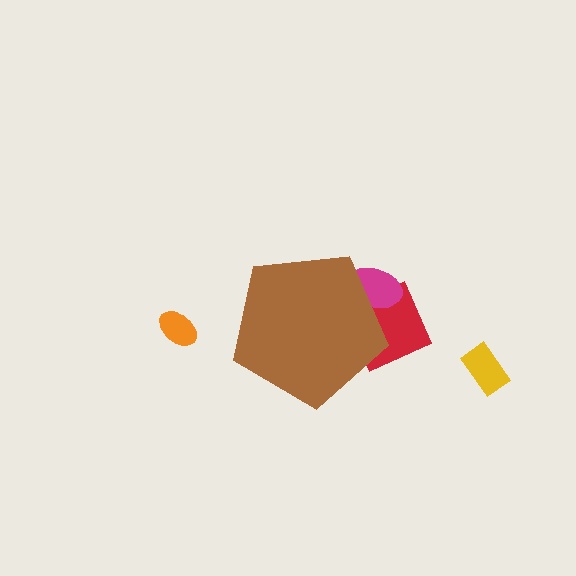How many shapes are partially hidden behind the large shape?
2 shapes are partially hidden.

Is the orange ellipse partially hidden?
No, the orange ellipse is fully visible.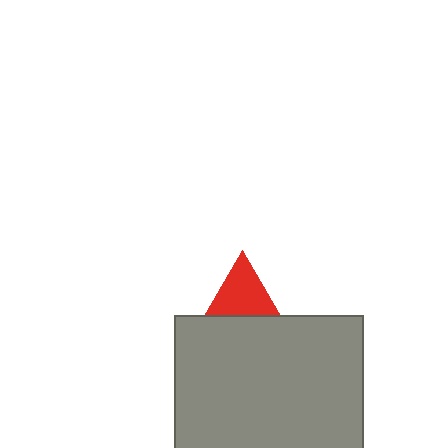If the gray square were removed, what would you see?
You would see the complete red triangle.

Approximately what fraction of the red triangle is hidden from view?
Roughly 57% of the red triangle is hidden behind the gray square.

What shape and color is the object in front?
The object in front is a gray square.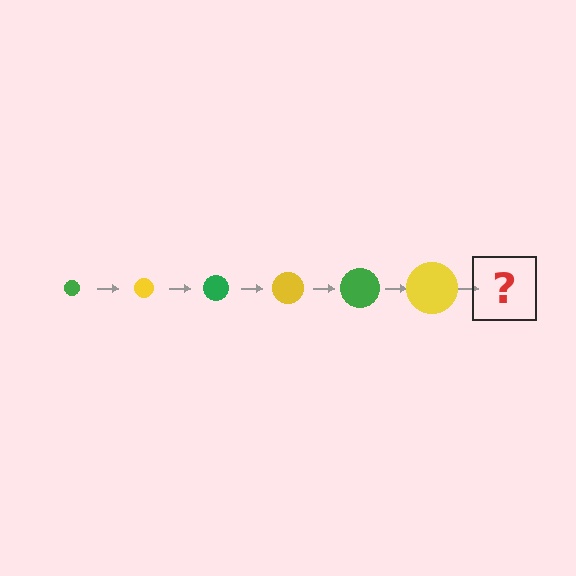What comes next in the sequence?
The next element should be a green circle, larger than the previous one.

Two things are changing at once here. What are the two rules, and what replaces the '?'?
The two rules are that the circle grows larger each step and the color cycles through green and yellow. The '?' should be a green circle, larger than the previous one.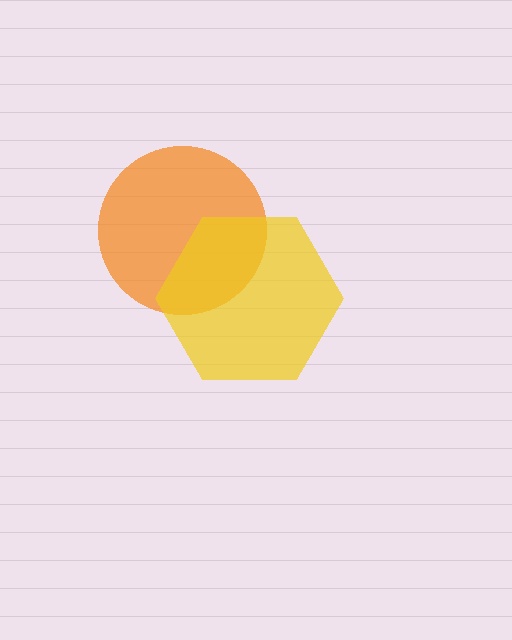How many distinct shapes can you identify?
There are 2 distinct shapes: an orange circle, a yellow hexagon.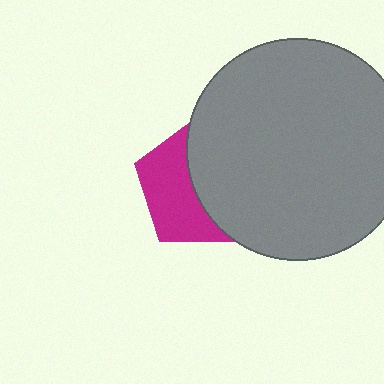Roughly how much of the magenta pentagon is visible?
About half of it is visible (roughly 46%).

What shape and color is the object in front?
The object in front is a gray circle.